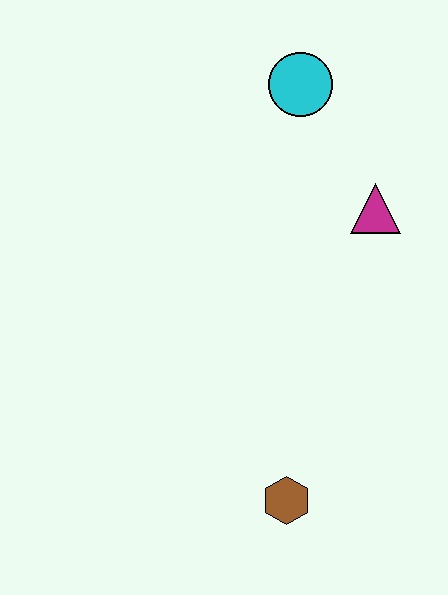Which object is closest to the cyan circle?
The magenta triangle is closest to the cyan circle.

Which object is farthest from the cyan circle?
The brown hexagon is farthest from the cyan circle.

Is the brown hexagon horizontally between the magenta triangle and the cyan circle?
No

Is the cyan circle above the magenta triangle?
Yes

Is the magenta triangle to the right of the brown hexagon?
Yes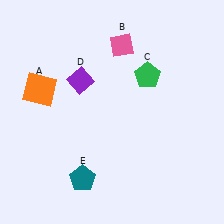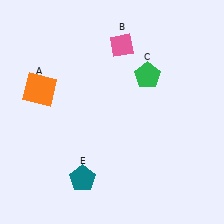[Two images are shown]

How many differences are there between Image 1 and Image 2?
There is 1 difference between the two images.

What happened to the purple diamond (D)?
The purple diamond (D) was removed in Image 2. It was in the top-left area of Image 1.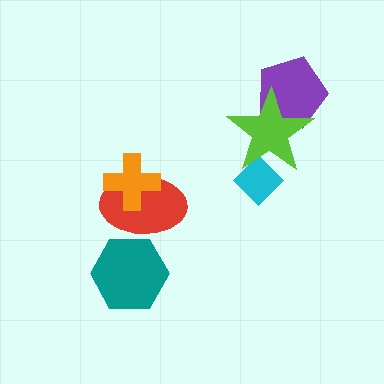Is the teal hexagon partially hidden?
No, no other shape covers it.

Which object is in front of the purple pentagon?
The lime star is in front of the purple pentagon.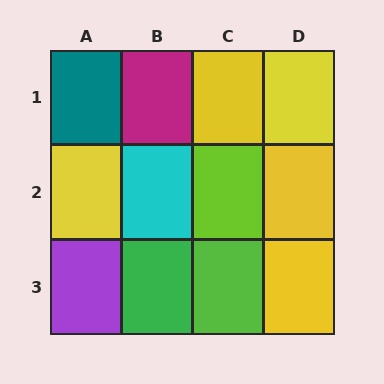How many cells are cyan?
1 cell is cyan.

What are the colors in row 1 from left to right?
Teal, magenta, yellow, yellow.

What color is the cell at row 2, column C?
Lime.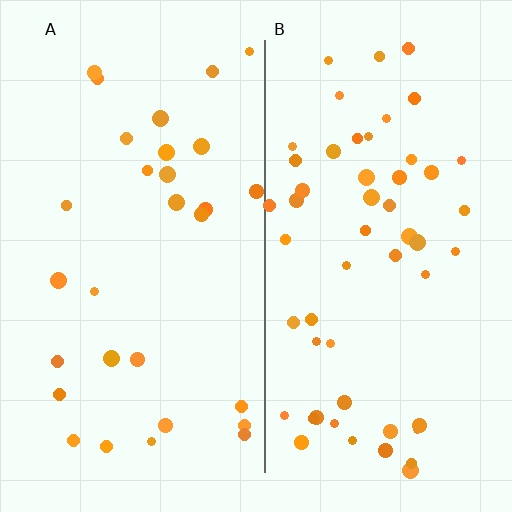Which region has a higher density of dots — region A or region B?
B (the right).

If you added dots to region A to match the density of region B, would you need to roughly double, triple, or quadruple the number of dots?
Approximately double.